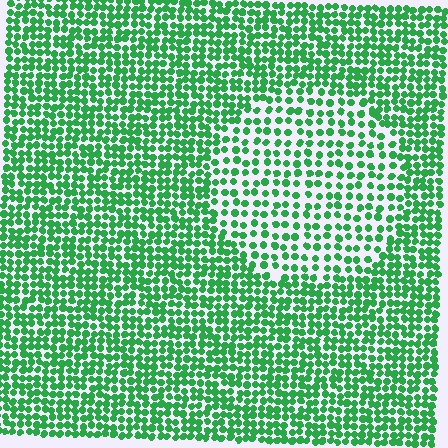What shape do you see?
I see a circle.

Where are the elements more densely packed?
The elements are more densely packed outside the circle boundary.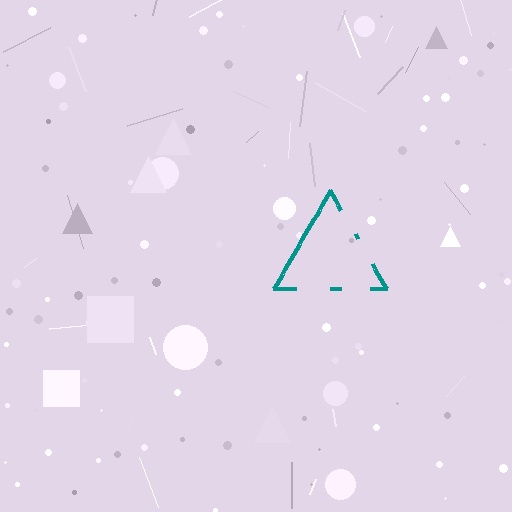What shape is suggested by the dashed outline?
The dashed outline suggests a triangle.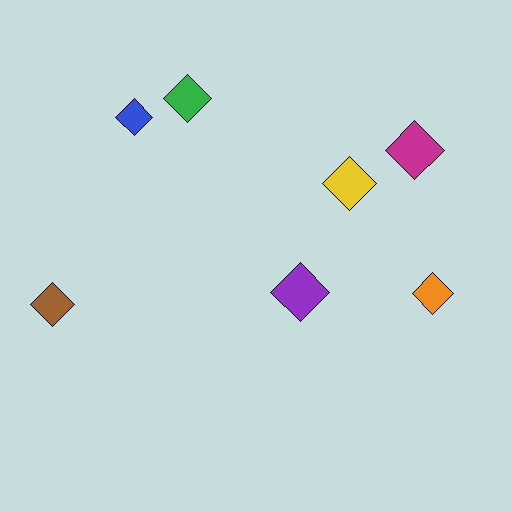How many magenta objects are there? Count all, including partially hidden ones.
There is 1 magenta object.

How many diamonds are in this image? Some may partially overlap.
There are 7 diamonds.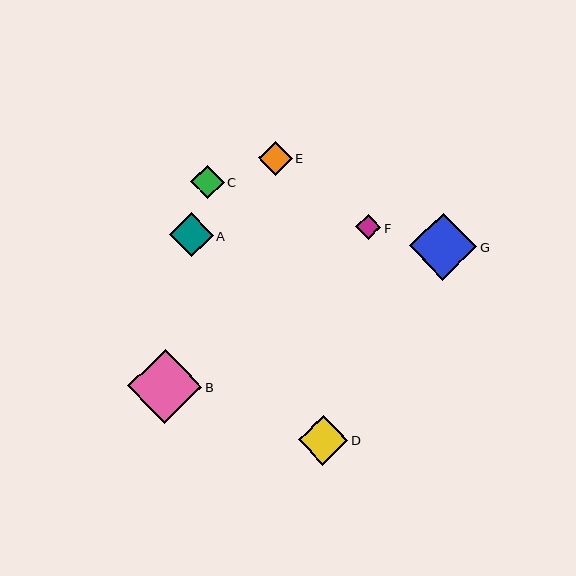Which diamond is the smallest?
Diamond F is the smallest with a size of approximately 25 pixels.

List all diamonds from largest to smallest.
From largest to smallest: B, G, D, A, E, C, F.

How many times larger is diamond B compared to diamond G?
Diamond B is approximately 1.1 times the size of diamond G.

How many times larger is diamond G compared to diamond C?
Diamond G is approximately 2.0 times the size of diamond C.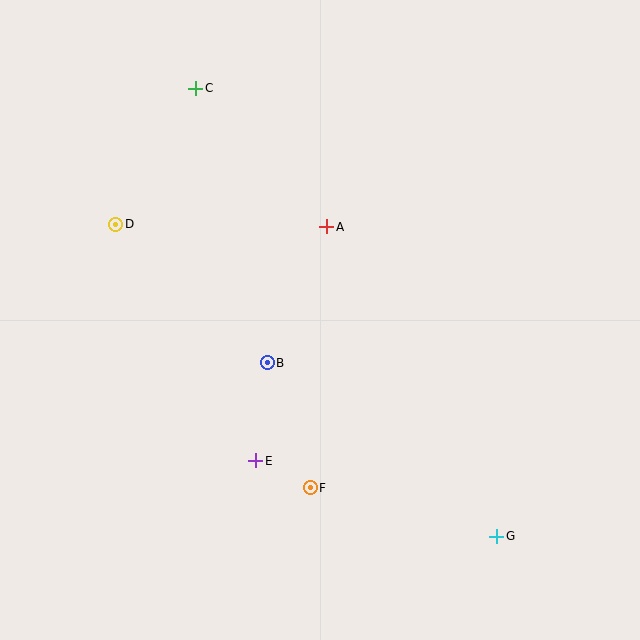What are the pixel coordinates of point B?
Point B is at (267, 363).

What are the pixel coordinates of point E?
Point E is at (256, 461).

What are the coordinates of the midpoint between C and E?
The midpoint between C and E is at (226, 274).